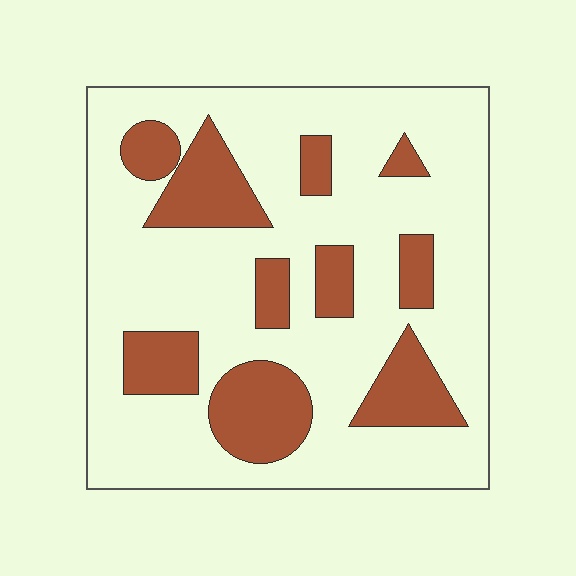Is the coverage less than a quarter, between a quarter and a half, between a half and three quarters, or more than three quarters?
Between a quarter and a half.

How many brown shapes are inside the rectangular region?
10.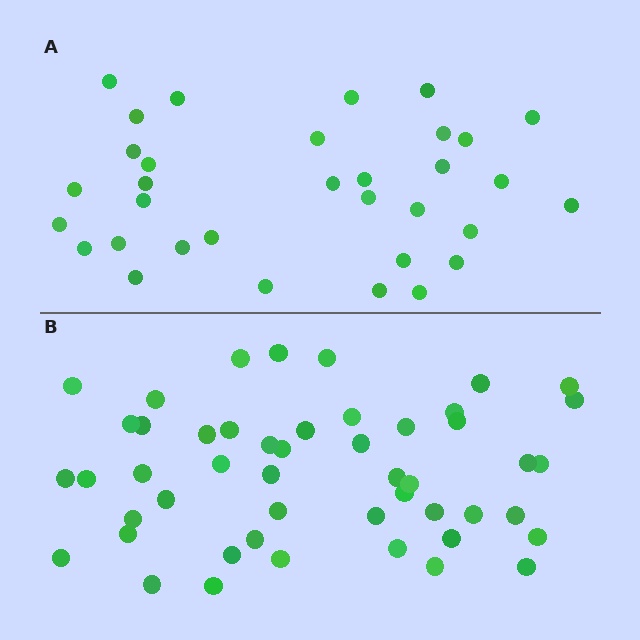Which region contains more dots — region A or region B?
Region B (the bottom region) has more dots.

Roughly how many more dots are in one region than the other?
Region B has approximately 15 more dots than region A.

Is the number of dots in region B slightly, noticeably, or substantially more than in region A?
Region B has substantially more. The ratio is roughly 1.5 to 1.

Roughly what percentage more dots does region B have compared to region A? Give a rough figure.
About 50% more.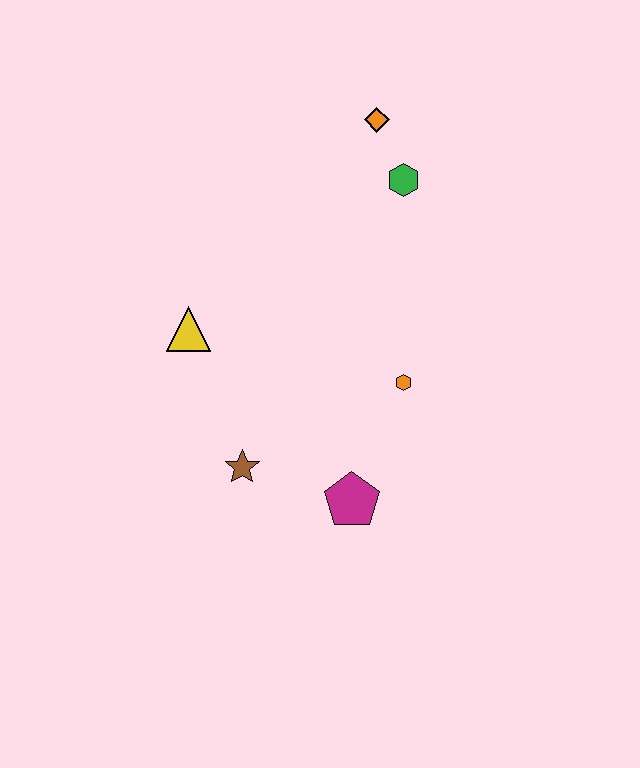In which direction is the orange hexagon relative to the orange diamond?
The orange hexagon is below the orange diamond.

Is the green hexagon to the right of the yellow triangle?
Yes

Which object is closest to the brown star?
The magenta pentagon is closest to the brown star.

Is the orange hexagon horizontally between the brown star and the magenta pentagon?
No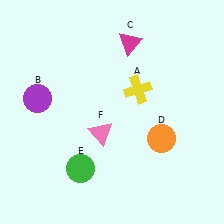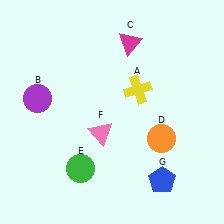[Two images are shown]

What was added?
A blue pentagon (G) was added in Image 2.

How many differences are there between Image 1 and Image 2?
There is 1 difference between the two images.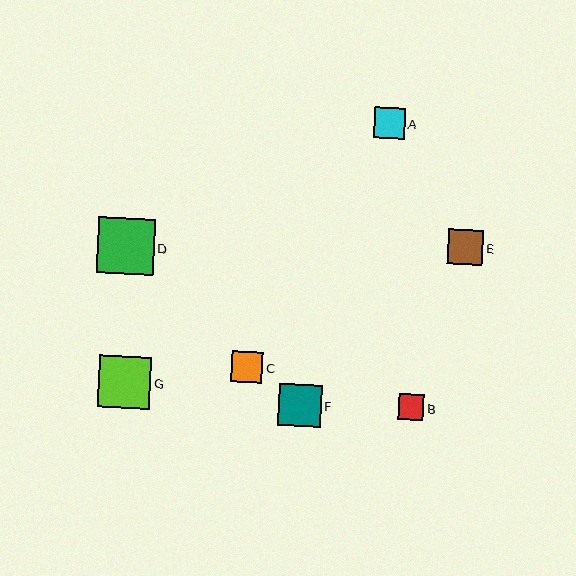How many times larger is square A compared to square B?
Square A is approximately 1.2 times the size of square B.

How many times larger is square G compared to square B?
Square G is approximately 2.1 times the size of square B.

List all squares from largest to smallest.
From largest to smallest: D, G, F, E, C, A, B.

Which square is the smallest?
Square B is the smallest with a size of approximately 25 pixels.